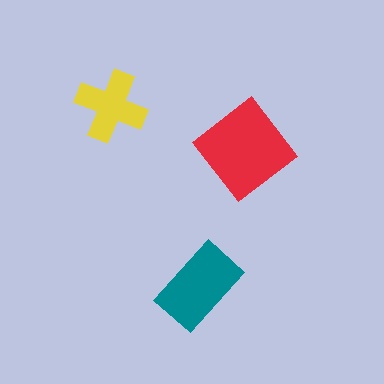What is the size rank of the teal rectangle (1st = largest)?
2nd.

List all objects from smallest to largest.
The yellow cross, the teal rectangle, the red diamond.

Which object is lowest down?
The teal rectangle is bottommost.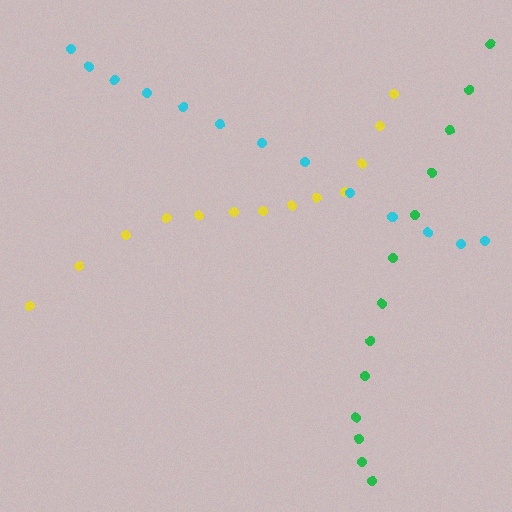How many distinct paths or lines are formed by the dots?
There are 3 distinct paths.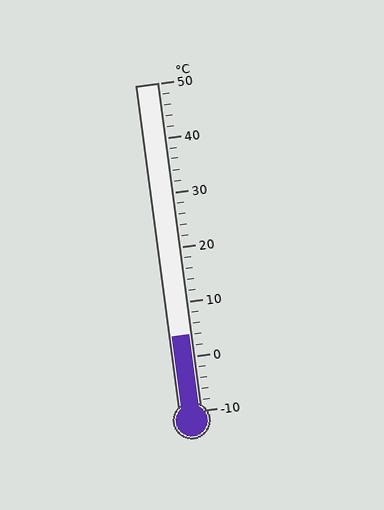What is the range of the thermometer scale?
The thermometer scale ranges from -10°C to 50°C.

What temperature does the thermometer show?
The thermometer shows approximately 4°C.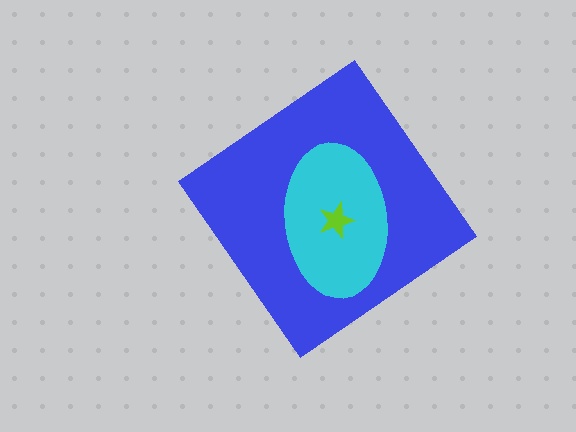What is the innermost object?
The lime star.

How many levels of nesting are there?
3.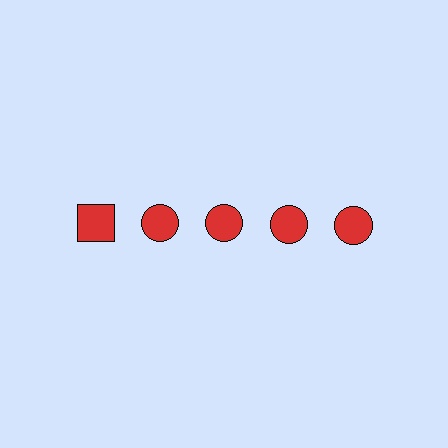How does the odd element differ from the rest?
It has a different shape: square instead of circle.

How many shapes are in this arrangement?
There are 5 shapes arranged in a grid pattern.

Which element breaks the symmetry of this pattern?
The red square in the top row, leftmost column breaks the symmetry. All other shapes are red circles.